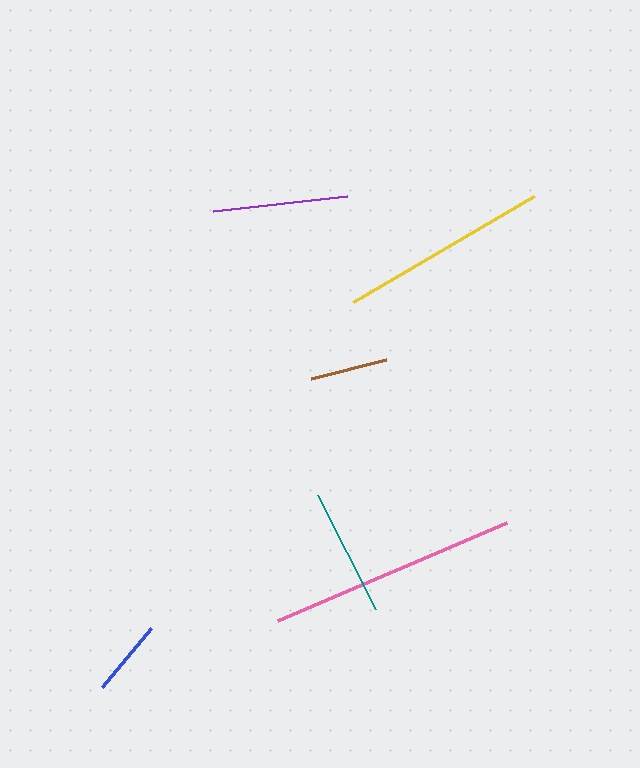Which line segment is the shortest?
The brown line is the shortest at approximately 77 pixels.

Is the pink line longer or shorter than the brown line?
The pink line is longer than the brown line.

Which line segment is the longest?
The pink line is the longest at approximately 249 pixels.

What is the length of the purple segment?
The purple segment is approximately 135 pixels long.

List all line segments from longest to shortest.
From longest to shortest: pink, yellow, purple, teal, blue, brown.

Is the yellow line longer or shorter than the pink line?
The pink line is longer than the yellow line.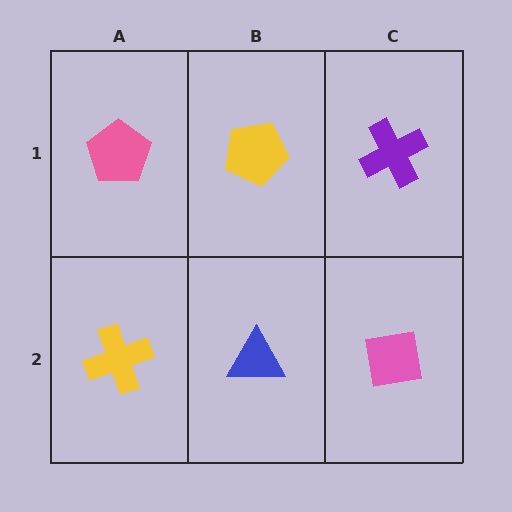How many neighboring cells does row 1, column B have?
3.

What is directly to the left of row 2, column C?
A blue triangle.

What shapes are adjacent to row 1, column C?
A pink square (row 2, column C), a yellow pentagon (row 1, column B).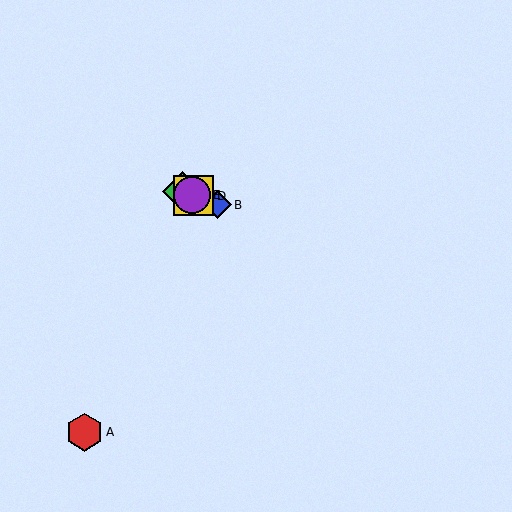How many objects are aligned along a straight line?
4 objects (B, C, D, E) are aligned along a straight line.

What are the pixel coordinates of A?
Object A is at (84, 432).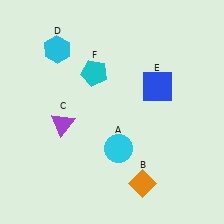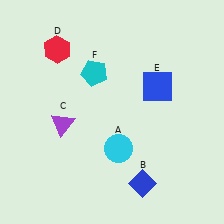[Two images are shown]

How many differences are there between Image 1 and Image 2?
There are 2 differences between the two images.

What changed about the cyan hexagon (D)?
In Image 1, D is cyan. In Image 2, it changed to red.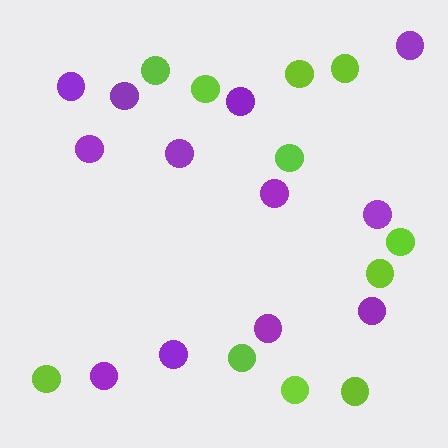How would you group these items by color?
There are 2 groups: one group of lime circles (11) and one group of purple circles (12).